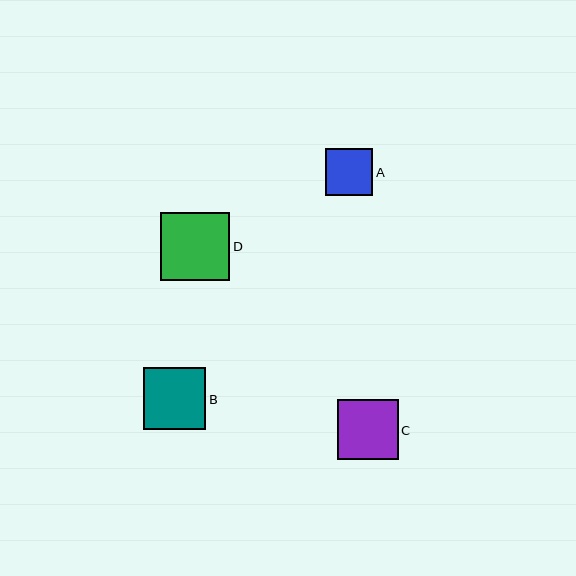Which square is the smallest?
Square A is the smallest with a size of approximately 47 pixels.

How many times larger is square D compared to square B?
Square D is approximately 1.1 times the size of square B.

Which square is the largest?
Square D is the largest with a size of approximately 69 pixels.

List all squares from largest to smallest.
From largest to smallest: D, B, C, A.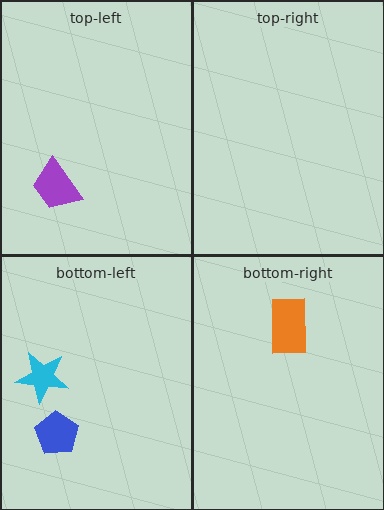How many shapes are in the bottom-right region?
1.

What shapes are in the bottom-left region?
The cyan star, the blue pentagon.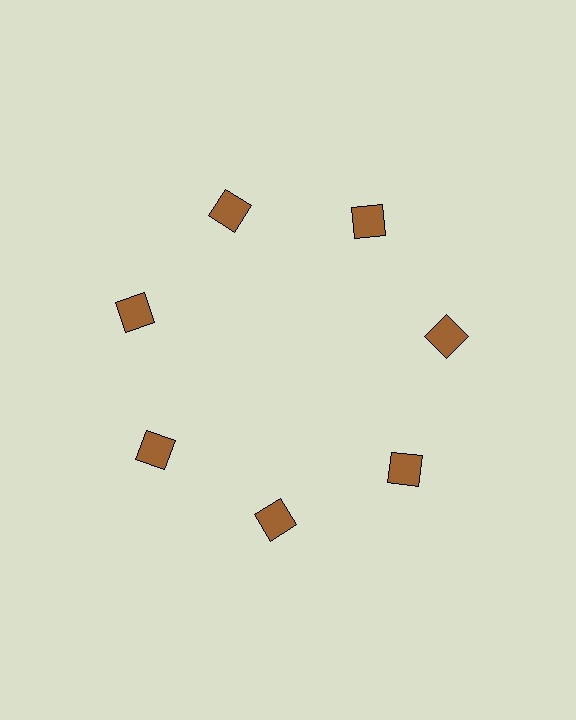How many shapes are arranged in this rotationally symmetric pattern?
There are 7 shapes, arranged in 7 groups of 1.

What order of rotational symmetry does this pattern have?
This pattern has 7-fold rotational symmetry.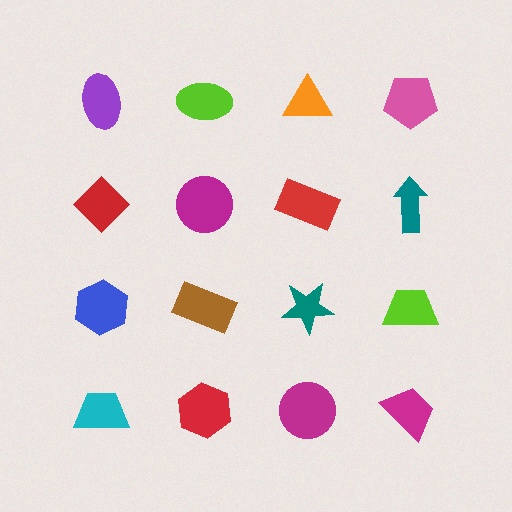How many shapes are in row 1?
4 shapes.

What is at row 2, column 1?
A red diamond.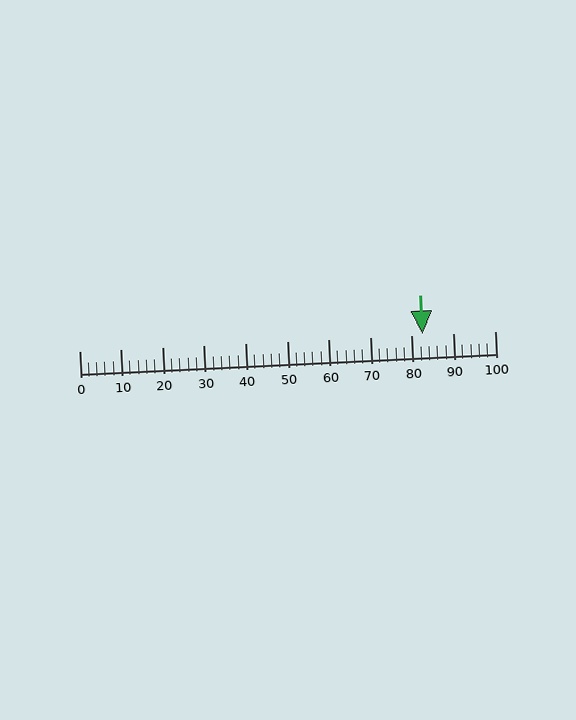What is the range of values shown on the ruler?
The ruler shows values from 0 to 100.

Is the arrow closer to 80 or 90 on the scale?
The arrow is closer to 80.